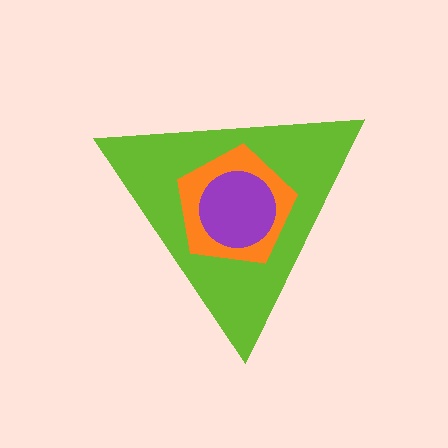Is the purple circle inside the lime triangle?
Yes.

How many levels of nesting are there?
3.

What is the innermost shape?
The purple circle.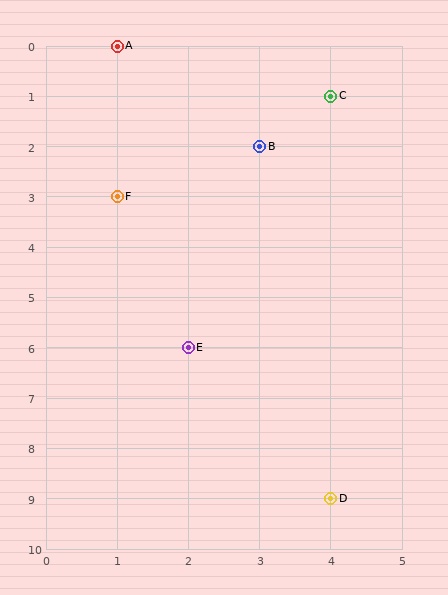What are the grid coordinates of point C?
Point C is at grid coordinates (4, 1).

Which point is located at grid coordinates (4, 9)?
Point D is at (4, 9).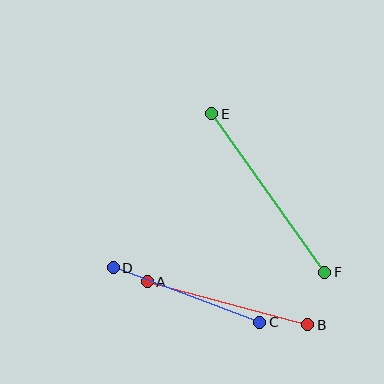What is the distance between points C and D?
The distance is approximately 156 pixels.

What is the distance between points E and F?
The distance is approximately 195 pixels.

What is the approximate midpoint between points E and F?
The midpoint is at approximately (268, 193) pixels.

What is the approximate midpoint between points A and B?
The midpoint is at approximately (228, 303) pixels.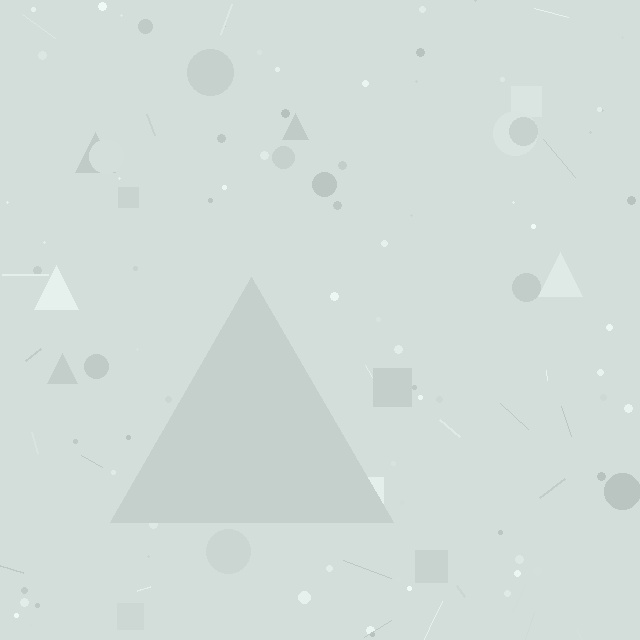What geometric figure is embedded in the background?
A triangle is embedded in the background.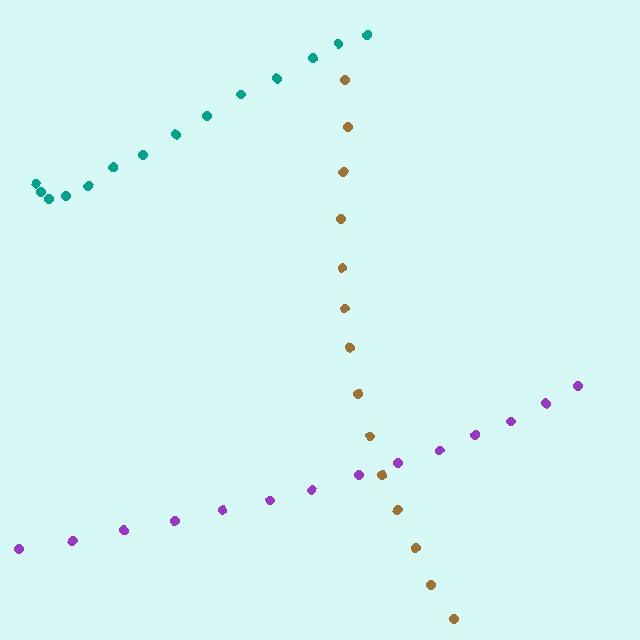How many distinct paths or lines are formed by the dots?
There are 3 distinct paths.